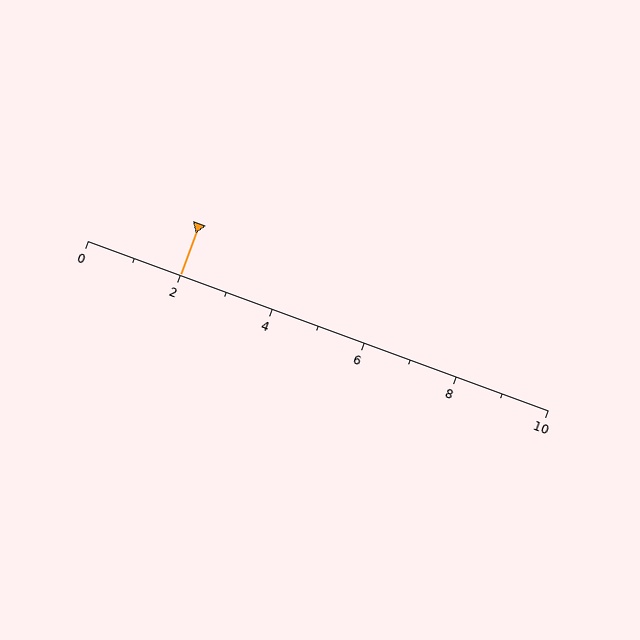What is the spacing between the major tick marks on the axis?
The major ticks are spaced 2 apart.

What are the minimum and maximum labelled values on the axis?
The axis runs from 0 to 10.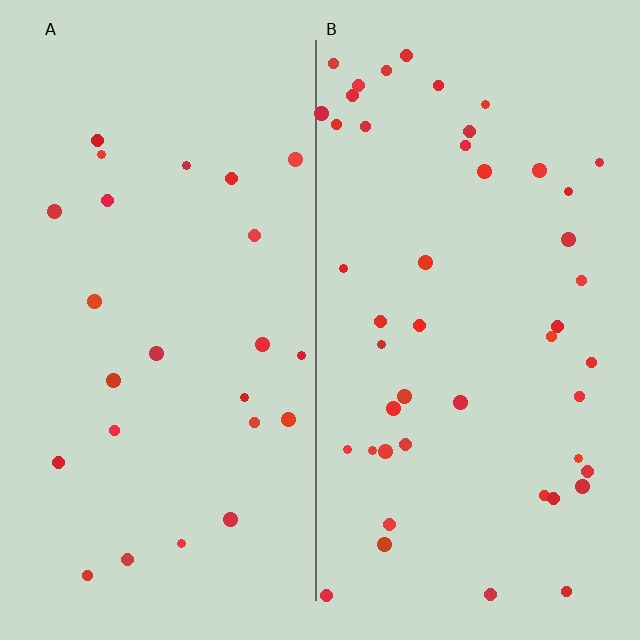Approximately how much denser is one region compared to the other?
Approximately 1.9× — region B over region A.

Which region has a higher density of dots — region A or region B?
B (the right).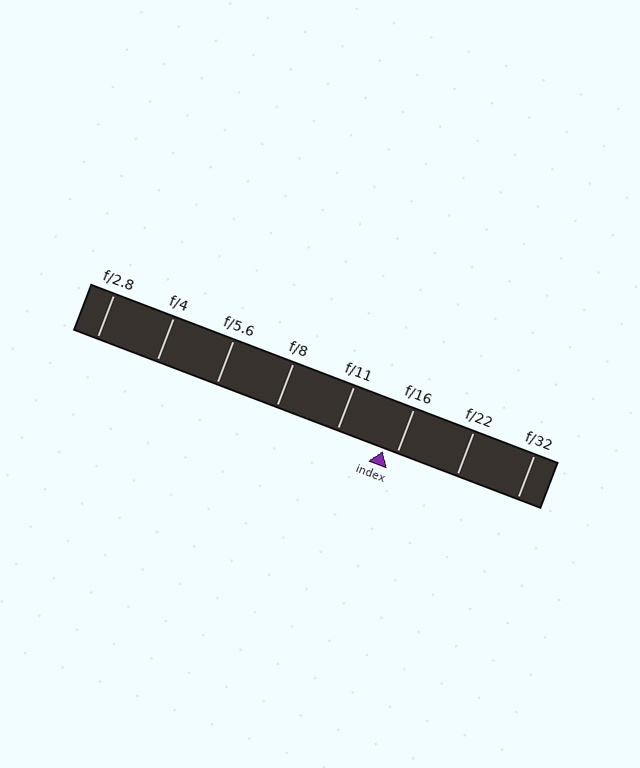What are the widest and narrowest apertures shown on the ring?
The widest aperture shown is f/2.8 and the narrowest is f/32.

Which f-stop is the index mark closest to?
The index mark is closest to f/16.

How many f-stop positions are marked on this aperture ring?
There are 8 f-stop positions marked.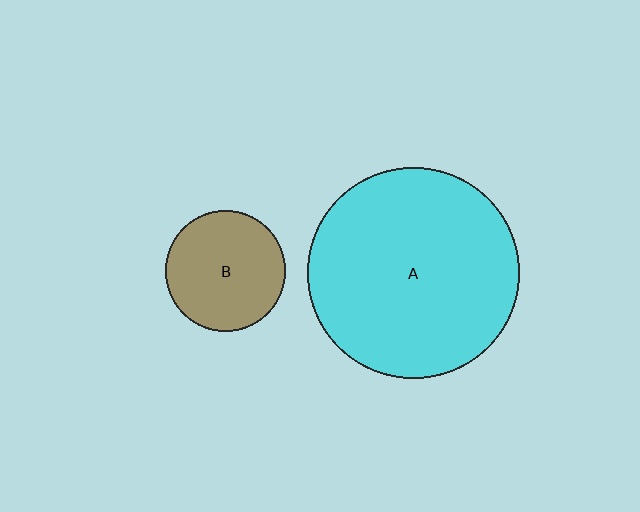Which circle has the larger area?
Circle A (cyan).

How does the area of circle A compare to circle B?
Approximately 3.1 times.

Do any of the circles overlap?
No, none of the circles overlap.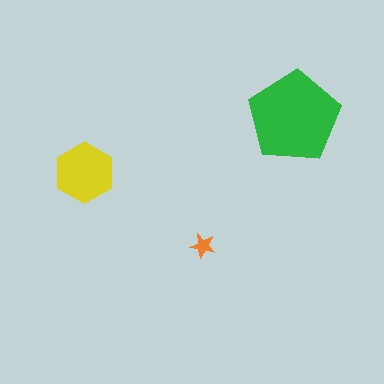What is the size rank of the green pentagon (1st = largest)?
1st.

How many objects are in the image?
There are 3 objects in the image.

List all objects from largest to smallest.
The green pentagon, the yellow hexagon, the orange star.